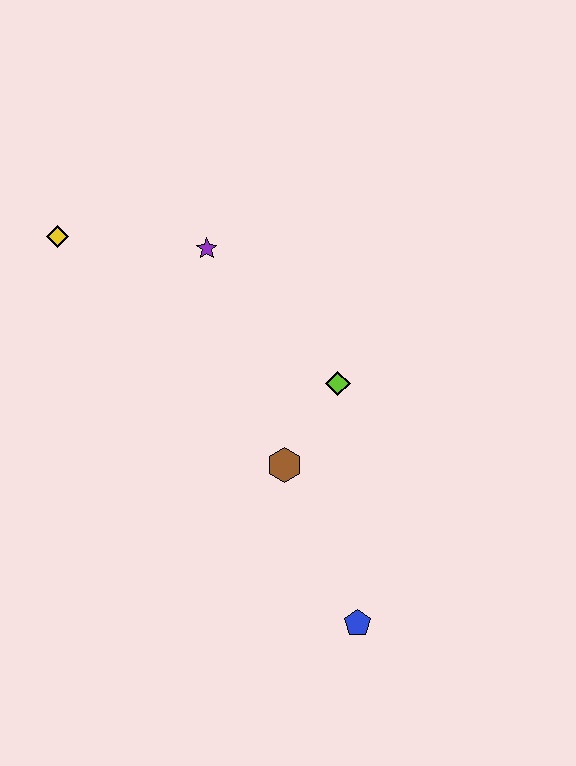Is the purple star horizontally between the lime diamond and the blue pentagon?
No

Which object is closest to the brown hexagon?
The lime diamond is closest to the brown hexagon.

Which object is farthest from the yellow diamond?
The blue pentagon is farthest from the yellow diamond.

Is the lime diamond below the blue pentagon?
No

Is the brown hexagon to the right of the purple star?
Yes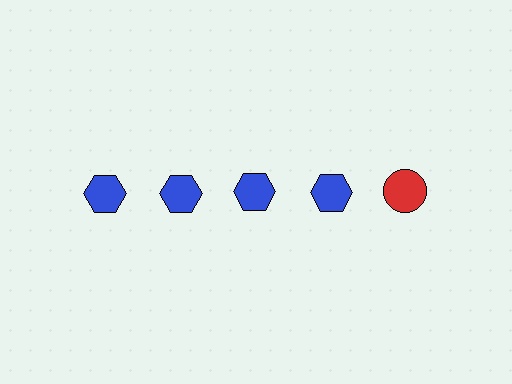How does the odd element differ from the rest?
It differs in both color (red instead of blue) and shape (circle instead of hexagon).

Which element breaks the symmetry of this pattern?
The red circle in the top row, rightmost column breaks the symmetry. All other shapes are blue hexagons.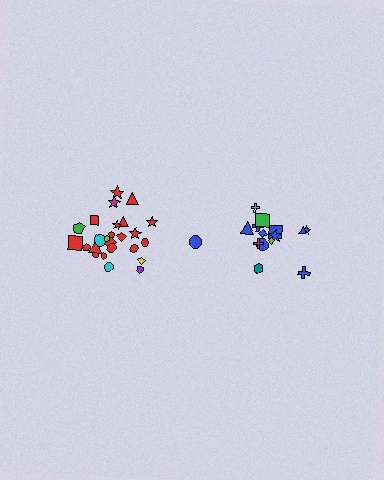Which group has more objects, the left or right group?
The left group.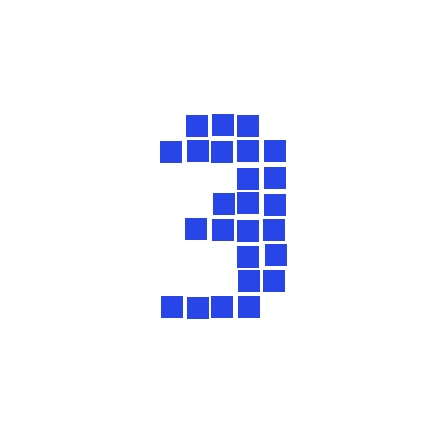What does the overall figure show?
The overall figure shows the digit 3.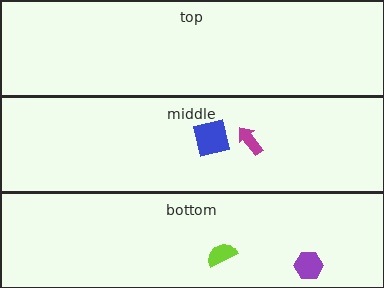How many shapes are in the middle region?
2.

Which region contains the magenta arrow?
The middle region.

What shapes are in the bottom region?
The lime semicircle, the purple hexagon.